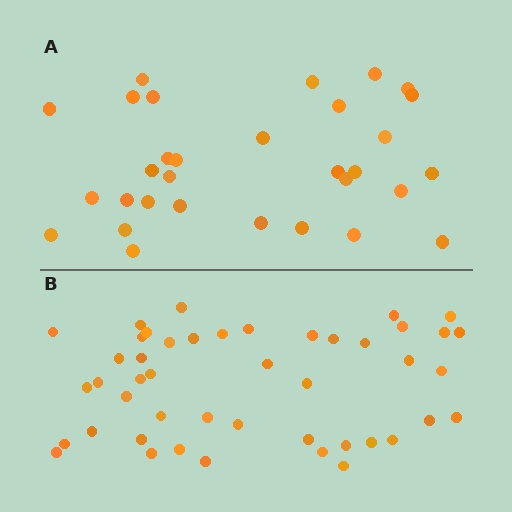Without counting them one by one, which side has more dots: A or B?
Region B (the bottom region) has more dots.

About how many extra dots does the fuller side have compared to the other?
Region B has approximately 15 more dots than region A.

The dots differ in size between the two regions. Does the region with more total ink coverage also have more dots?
No. Region A has more total ink coverage because its dots are larger, but region B actually contains more individual dots. Total area can be misleading — the number of items is what matters here.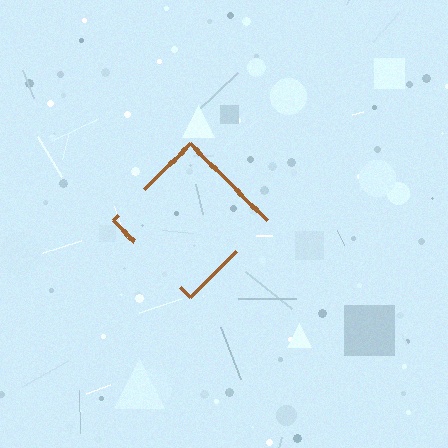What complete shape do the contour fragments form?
The contour fragments form a diamond.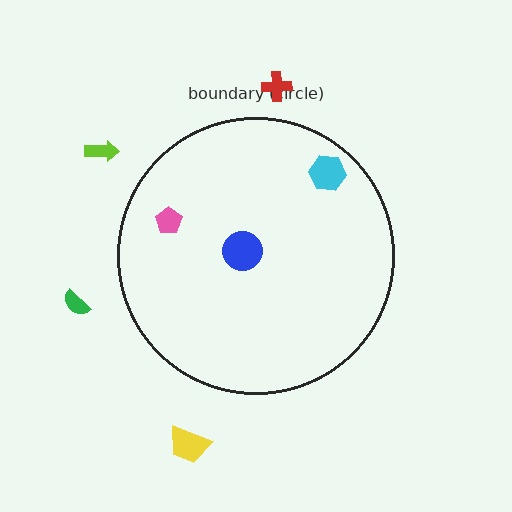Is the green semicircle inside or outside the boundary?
Outside.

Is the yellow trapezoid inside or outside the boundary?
Outside.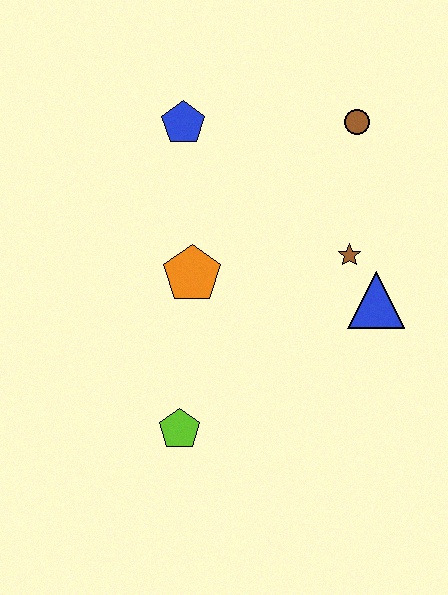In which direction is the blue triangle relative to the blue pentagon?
The blue triangle is to the right of the blue pentagon.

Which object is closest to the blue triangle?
The brown star is closest to the blue triangle.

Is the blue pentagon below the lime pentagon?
No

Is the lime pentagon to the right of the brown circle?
No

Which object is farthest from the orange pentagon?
The brown circle is farthest from the orange pentagon.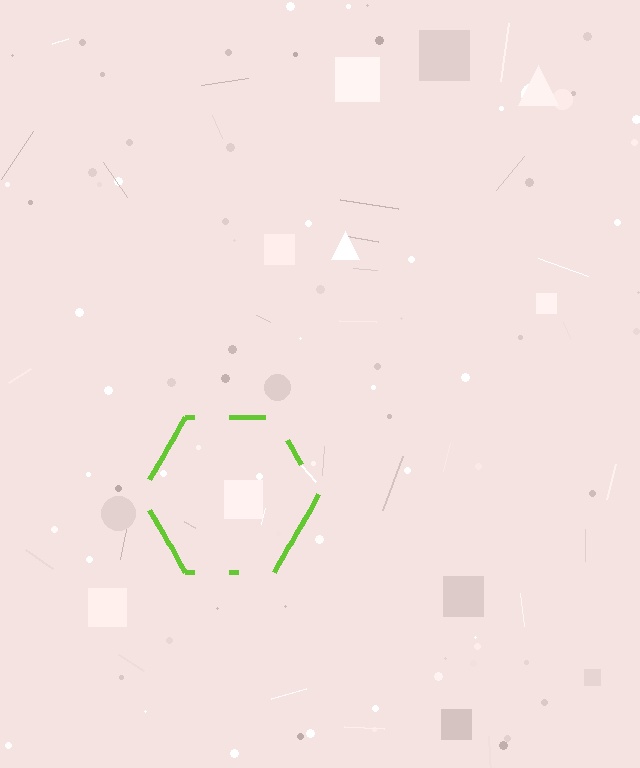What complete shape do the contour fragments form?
The contour fragments form a hexagon.